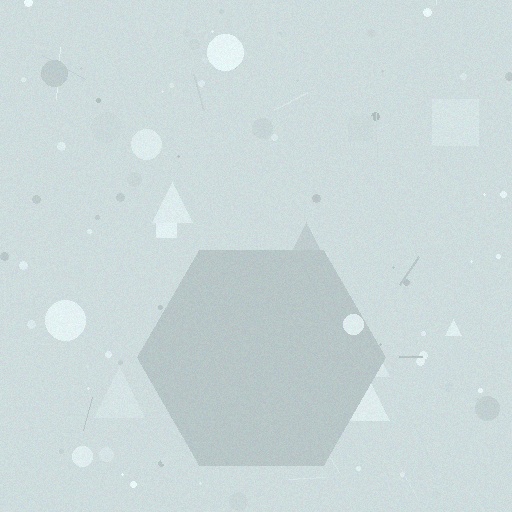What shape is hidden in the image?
A hexagon is hidden in the image.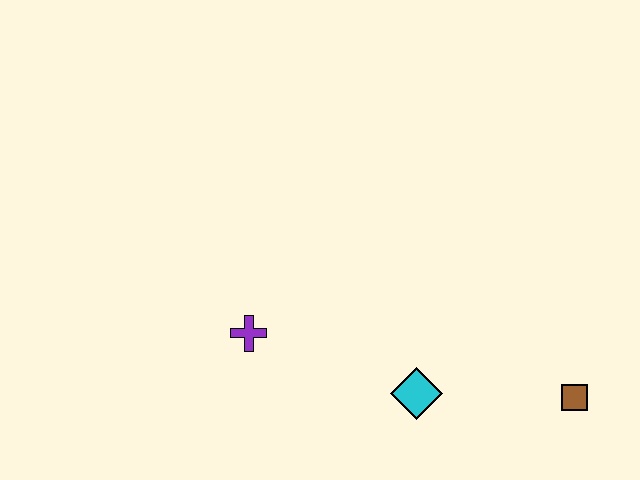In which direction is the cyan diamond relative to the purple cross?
The cyan diamond is to the right of the purple cross.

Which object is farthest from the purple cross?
The brown square is farthest from the purple cross.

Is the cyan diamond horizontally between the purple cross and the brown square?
Yes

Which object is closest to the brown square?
The cyan diamond is closest to the brown square.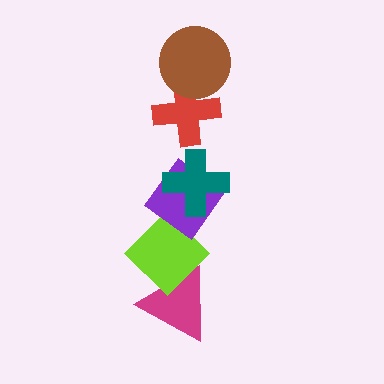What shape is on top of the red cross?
The brown circle is on top of the red cross.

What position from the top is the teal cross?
The teal cross is 3rd from the top.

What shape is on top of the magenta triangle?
The lime diamond is on top of the magenta triangle.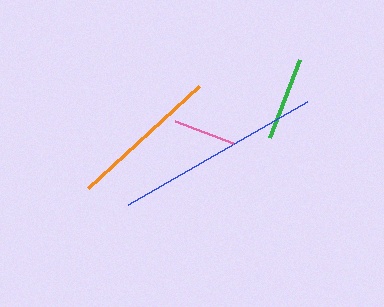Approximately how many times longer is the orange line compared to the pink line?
The orange line is approximately 2.4 times the length of the pink line.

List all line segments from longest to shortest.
From longest to shortest: blue, orange, green, pink.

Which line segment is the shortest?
The pink line is the shortest at approximately 62 pixels.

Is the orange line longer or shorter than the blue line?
The blue line is longer than the orange line.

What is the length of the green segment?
The green segment is approximately 84 pixels long.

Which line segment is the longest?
The blue line is the longest at approximately 206 pixels.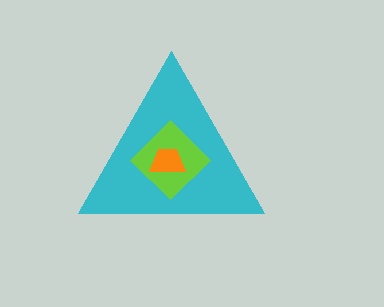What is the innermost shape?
The orange trapezoid.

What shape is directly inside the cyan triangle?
The lime diamond.